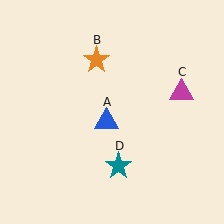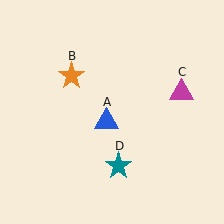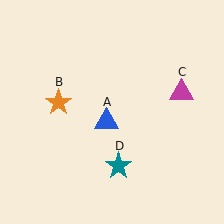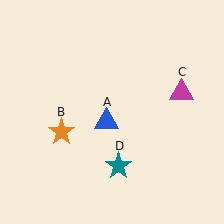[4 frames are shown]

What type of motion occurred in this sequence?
The orange star (object B) rotated counterclockwise around the center of the scene.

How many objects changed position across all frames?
1 object changed position: orange star (object B).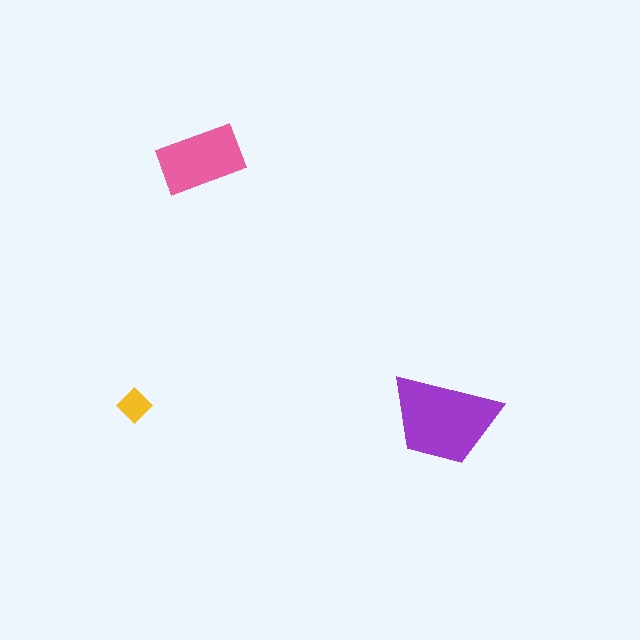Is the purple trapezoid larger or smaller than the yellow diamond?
Larger.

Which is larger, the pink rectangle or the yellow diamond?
The pink rectangle.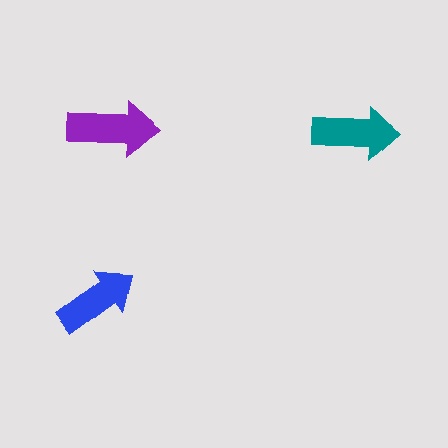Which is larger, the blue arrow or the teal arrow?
The teal one.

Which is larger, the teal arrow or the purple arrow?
The purple one.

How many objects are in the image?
There are 3 objects in the image.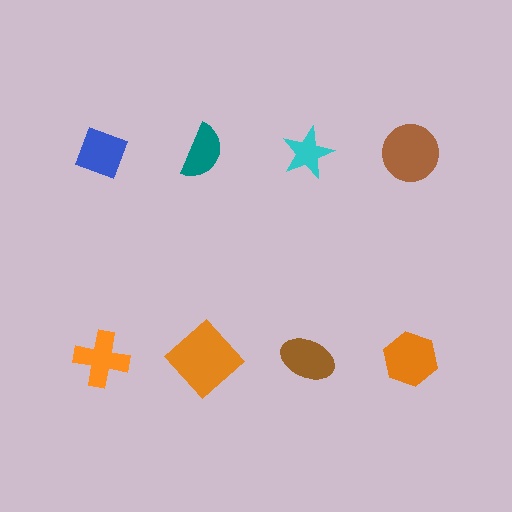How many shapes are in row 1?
4 shapes.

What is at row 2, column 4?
An orange hexagon.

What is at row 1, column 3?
A cyan star.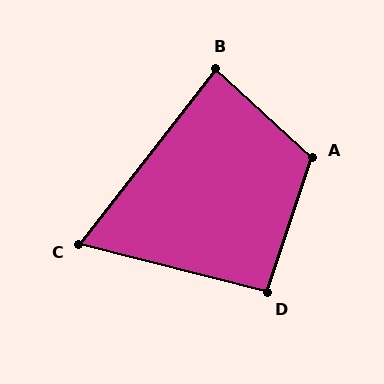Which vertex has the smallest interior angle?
C, at approximately 66 degrees.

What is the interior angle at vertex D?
Approximately 94 degrees (approximately right).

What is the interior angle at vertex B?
Approximately 86 degrees (approximately right).